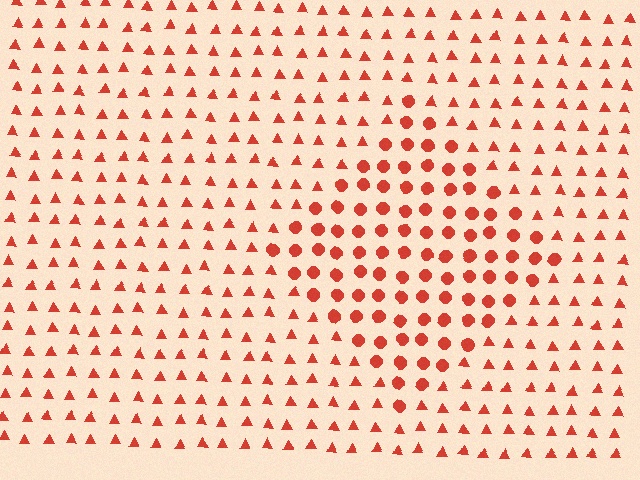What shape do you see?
I see a diamond.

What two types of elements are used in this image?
The image uses circles inside the diamond region and triangles outside it.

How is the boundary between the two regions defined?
The boundary is defined by a change in element shape: circles inside vs. triangles outside. All elements share the same color and spacing.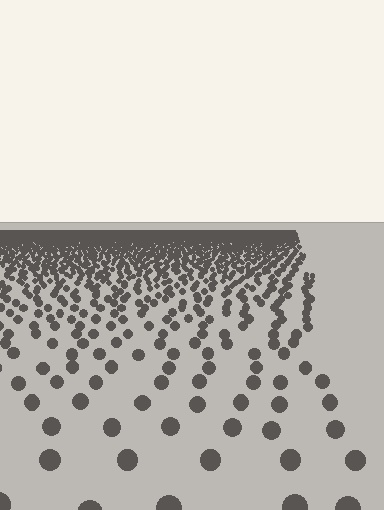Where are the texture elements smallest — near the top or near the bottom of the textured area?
Near the top.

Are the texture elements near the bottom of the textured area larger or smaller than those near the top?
Larger. Near the bottom, elements are closer to the viewer and appear at a bigger on-screen size.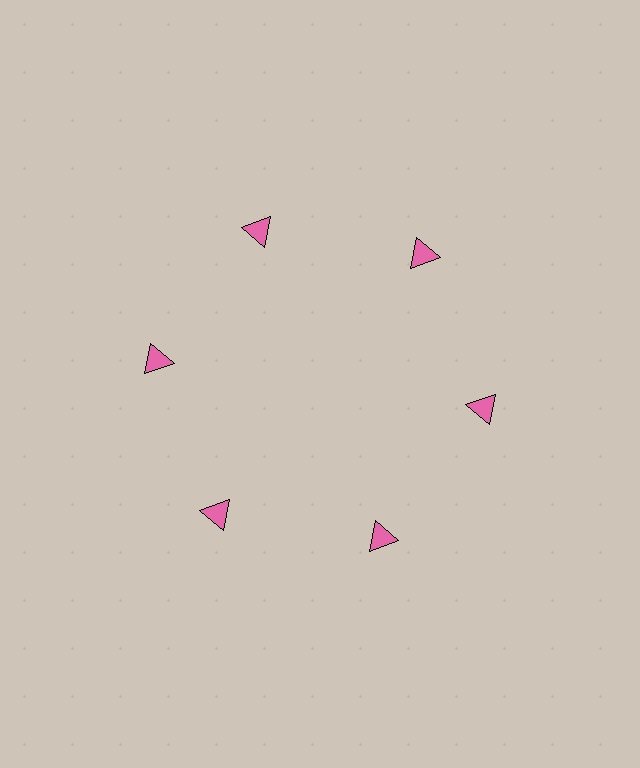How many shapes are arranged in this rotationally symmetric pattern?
There are 6 shapes, arranged in 6 groups of 1.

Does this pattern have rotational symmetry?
Yes, this pattern has 6-fold rotational symmetry. It looks the same after rotating 60 degrees around the center.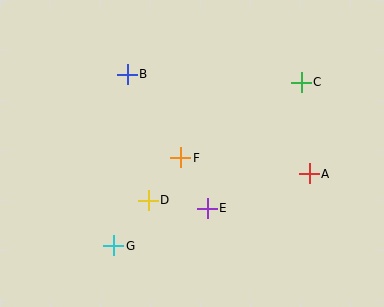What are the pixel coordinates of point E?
Point E is at (207, 208).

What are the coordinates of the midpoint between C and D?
The midpoint between C and D is at (225, 141).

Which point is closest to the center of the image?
Point F at (181, 158) is closest to the center.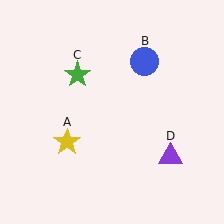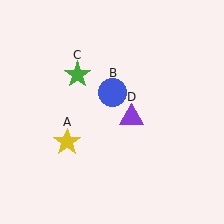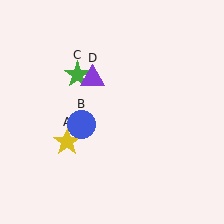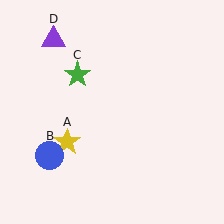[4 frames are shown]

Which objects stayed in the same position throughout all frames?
Yellow star (object A) and green star (object C) remained stationary.